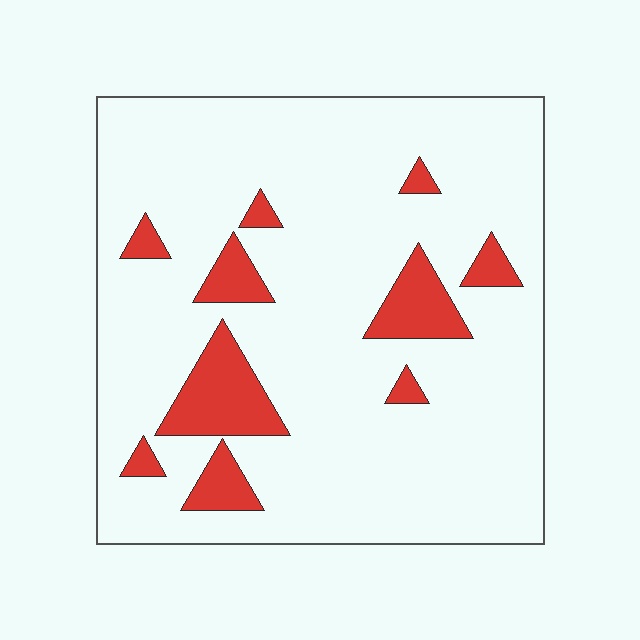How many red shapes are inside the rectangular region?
10.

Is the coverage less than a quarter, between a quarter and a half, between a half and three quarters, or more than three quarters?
Less than a quarter.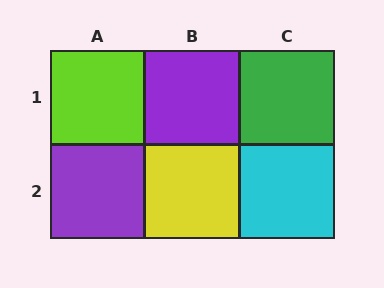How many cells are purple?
2 cells are purple.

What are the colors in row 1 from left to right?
Lime, purple, green.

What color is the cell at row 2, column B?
Yellow.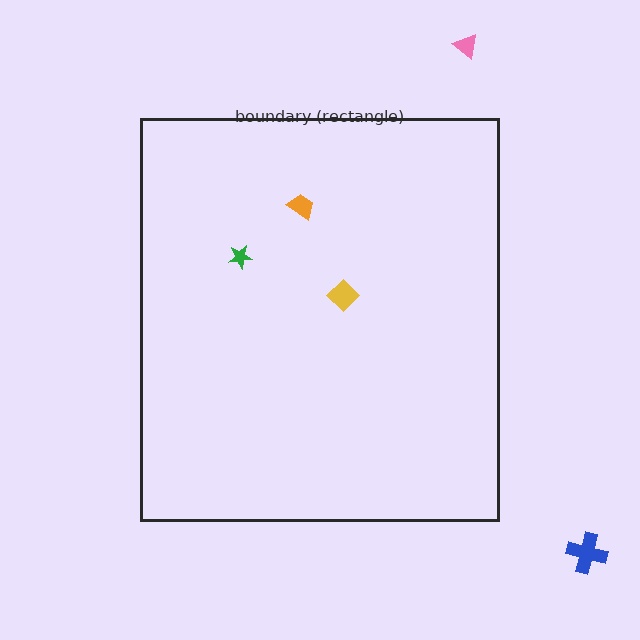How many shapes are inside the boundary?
3 inside, 2 outside.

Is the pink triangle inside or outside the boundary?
Outside.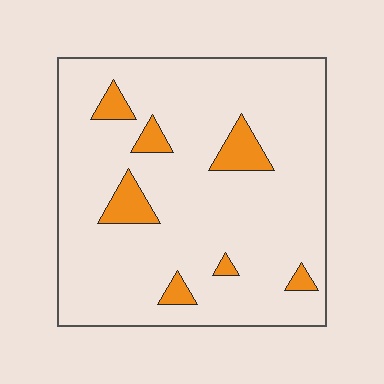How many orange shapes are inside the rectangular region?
7.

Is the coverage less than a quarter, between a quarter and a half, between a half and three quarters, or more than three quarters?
Less than a quarter.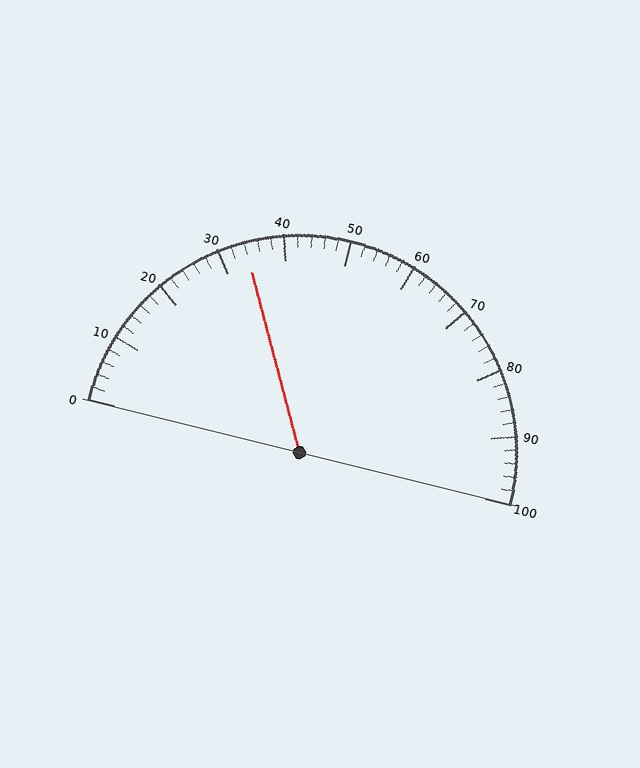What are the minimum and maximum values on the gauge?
The gauge ranges from 0 to 100.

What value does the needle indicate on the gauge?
The needle indicates approximately 34.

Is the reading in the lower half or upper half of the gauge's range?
The reading is in the lower half of the range (0 to 100).